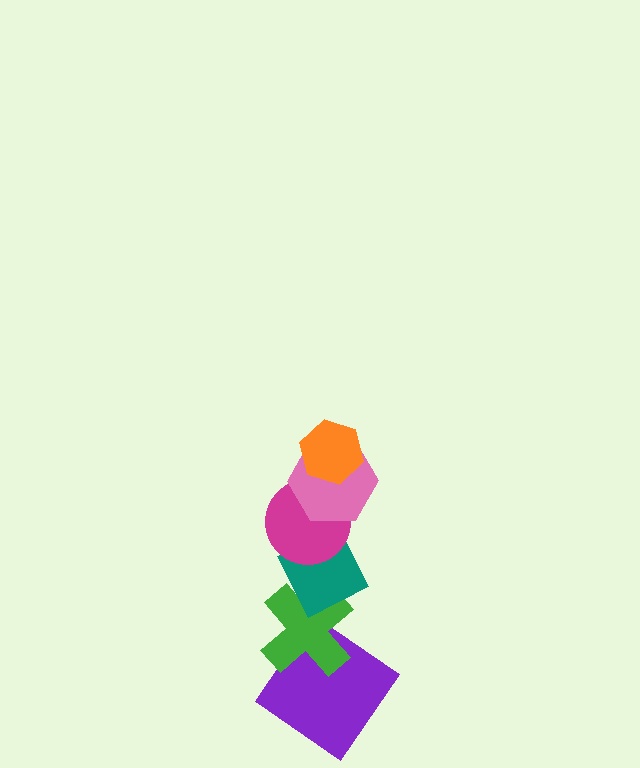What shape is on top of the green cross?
The teal diamond is on top of the green cross.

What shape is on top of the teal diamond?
The magenta circle is on top of the teal diamond.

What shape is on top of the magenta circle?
The pink hexagon is on top of the magenta circle.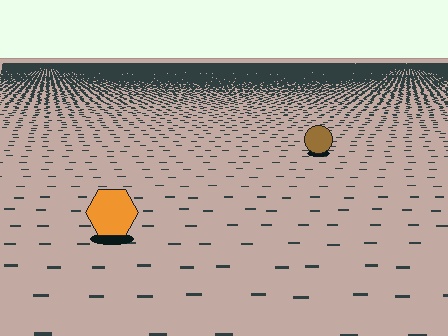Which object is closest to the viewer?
The orange hexagon is closest. The texture marks near it are larger and more spread out.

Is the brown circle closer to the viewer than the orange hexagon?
No. The orange hexagon is closer — you can tell from the texture gradient: the ground texture is coarser near it.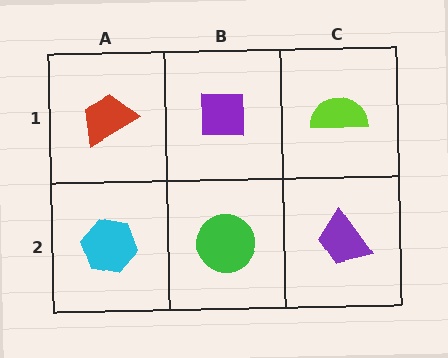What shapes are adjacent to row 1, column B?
A green circle (row 2, column B), a red trapezoid (row 1, column A), a lime semicircle (row 1, column C).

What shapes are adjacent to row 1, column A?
A cyan hexagon (row 2, column A), a purple square (row 1, column B).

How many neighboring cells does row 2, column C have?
2.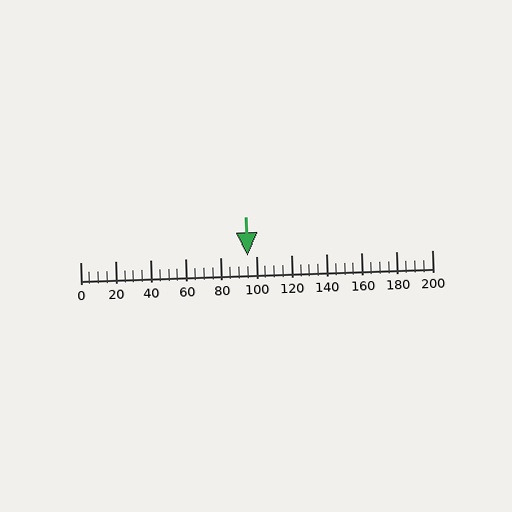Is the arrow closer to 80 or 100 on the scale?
The arrow is closer to 100.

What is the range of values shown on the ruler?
The ruler shows values from 0 to 200.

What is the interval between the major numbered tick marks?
The major tick marks are spaced 20 units apart.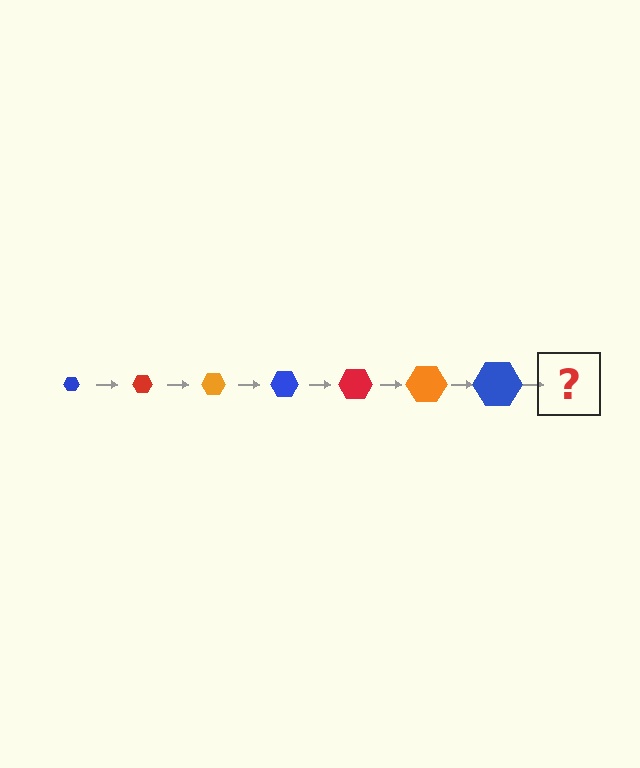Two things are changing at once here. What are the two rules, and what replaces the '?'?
The two rules are that the hexagon grows larger each step and the color cycles through blue, red, and orange. The '?' should be a red hexagon, larger than the previous one.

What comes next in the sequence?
The next element should be a red hexagon, larger than the previous one.